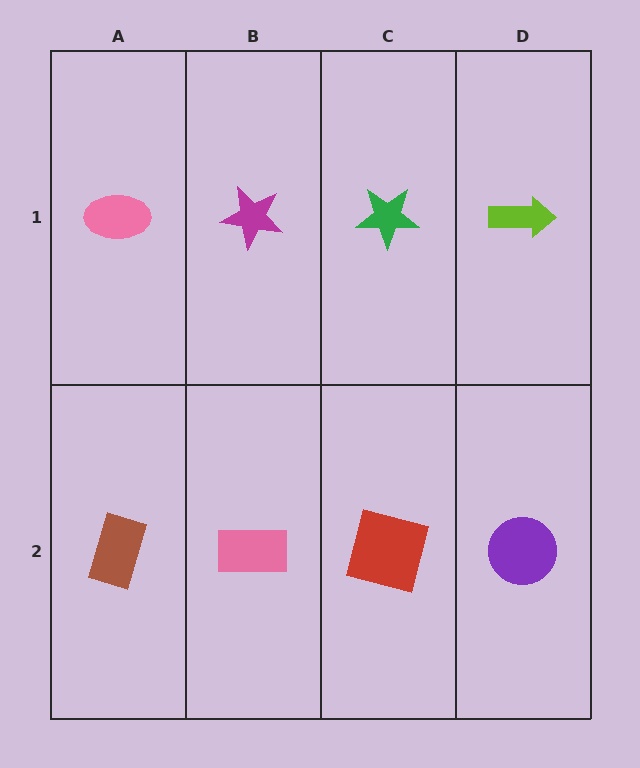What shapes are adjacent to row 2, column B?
A magenta star (row 1, column B), a brown rectangle (row 2, column A), a red square (row 2, column C).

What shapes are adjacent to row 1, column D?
A purple circle (row 2, column D), a green star (row 1, column C).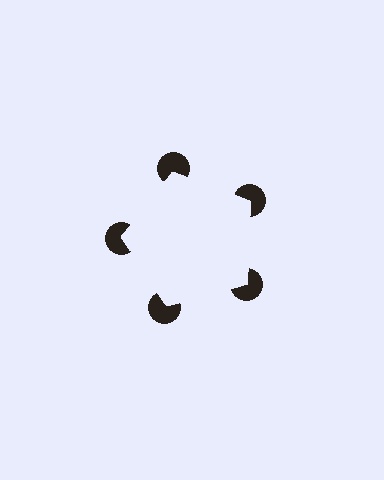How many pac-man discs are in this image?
There are 5 — one at each vertex of the illusory pentagon.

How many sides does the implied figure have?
5 sides.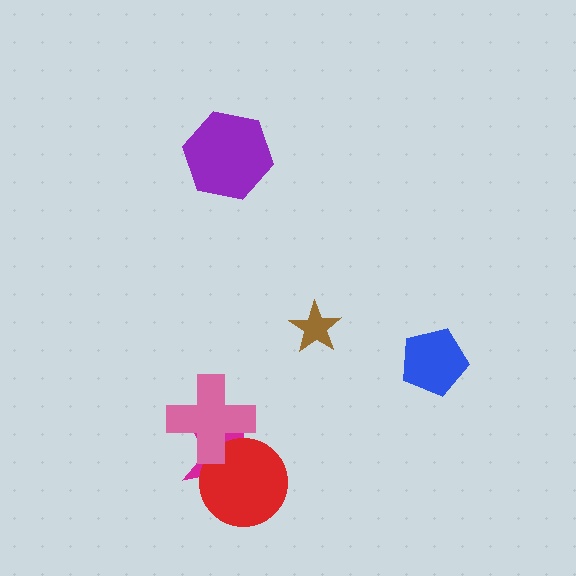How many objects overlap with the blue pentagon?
0 objects overlap with the blue pentagon.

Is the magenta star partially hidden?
Yes, it is partially covered by another shape.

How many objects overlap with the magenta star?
2 objects overlap with the magenta star.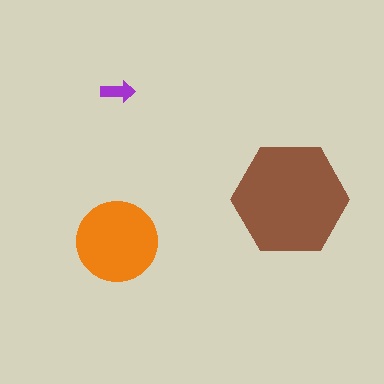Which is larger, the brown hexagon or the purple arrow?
The brown hexagon.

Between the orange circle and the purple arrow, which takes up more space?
The orange circle.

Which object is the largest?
The brown hexagon.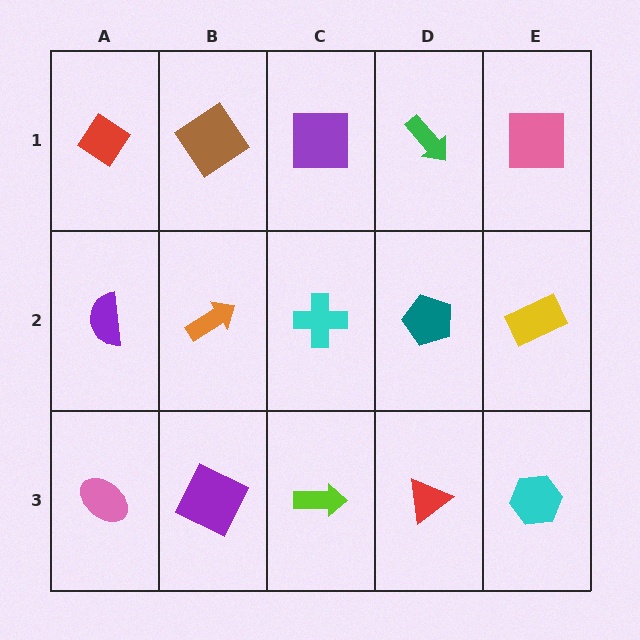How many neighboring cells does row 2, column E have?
3.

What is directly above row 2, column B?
A brown diamond.